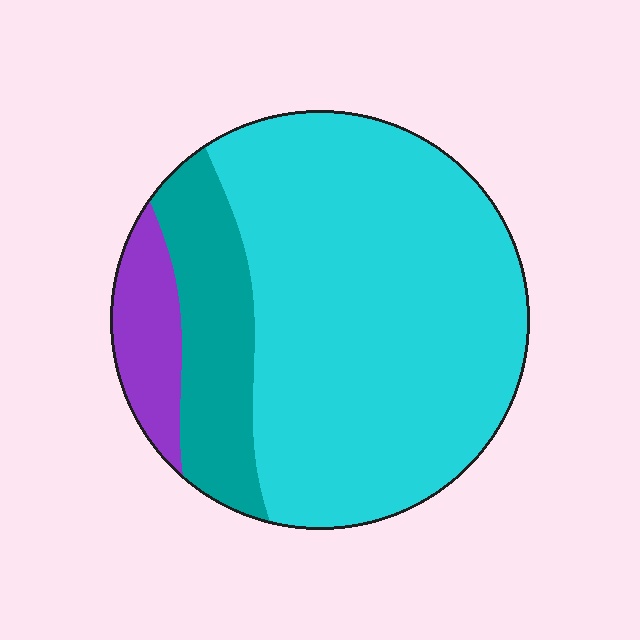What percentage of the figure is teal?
Teal takes up between a sixth and a third of the figure.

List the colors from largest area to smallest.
From largest to smallest: cyan, teal, purple.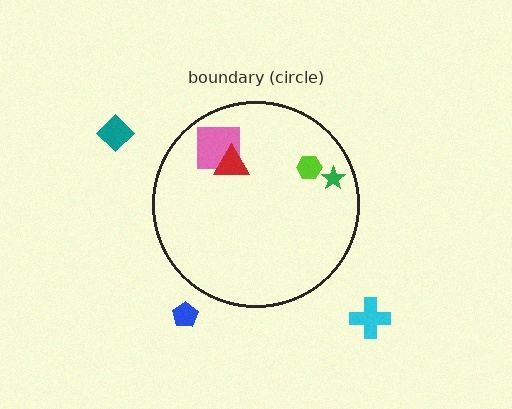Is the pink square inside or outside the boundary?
Inside.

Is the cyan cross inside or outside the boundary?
Outside.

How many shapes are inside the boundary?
4 inside, 3 outside.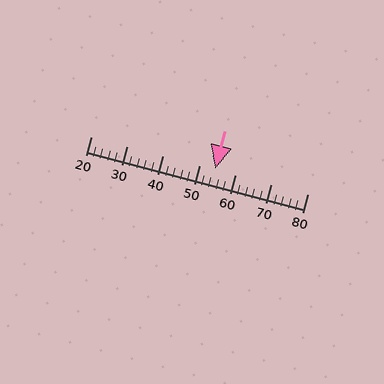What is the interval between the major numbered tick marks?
The major tick marks are spaced 10 units apart.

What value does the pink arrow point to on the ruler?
The pink arrow points to approximately 54.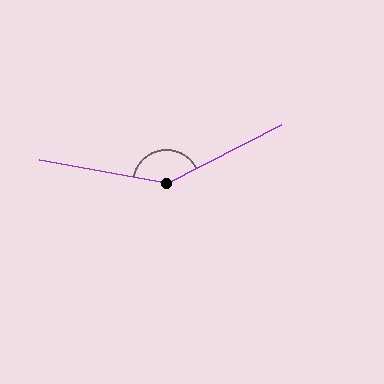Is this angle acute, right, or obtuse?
It is obtuse.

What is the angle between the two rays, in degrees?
Approximately 143 degrees.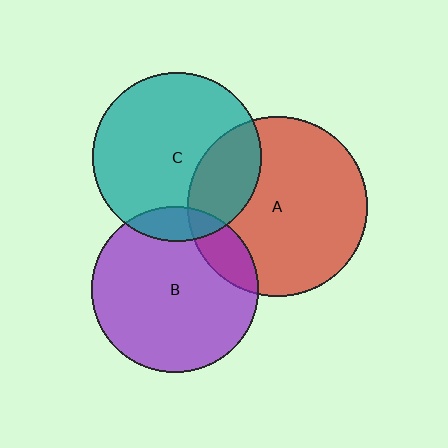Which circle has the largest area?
Circle A (red).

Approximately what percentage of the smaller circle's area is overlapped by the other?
Approximately 10%.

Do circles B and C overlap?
Yes.